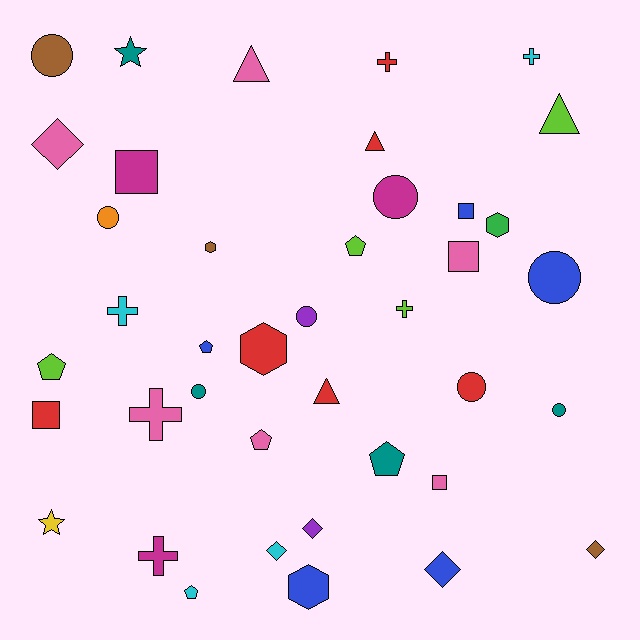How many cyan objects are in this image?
There are 4 cyan objects.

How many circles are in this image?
There are 8 circles.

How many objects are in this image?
There are 40 objects.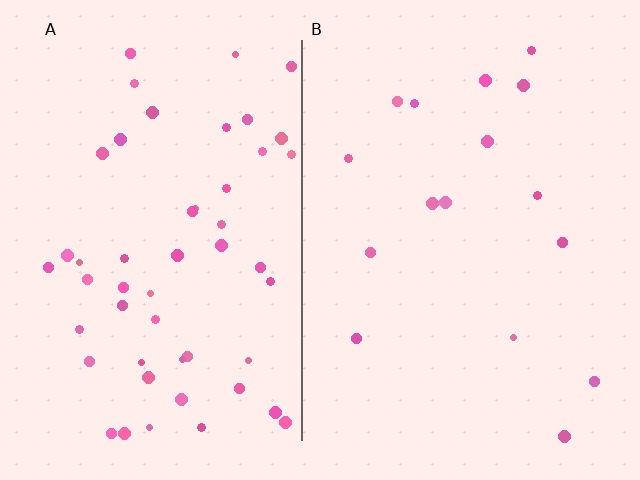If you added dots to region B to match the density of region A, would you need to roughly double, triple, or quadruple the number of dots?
Approximately triple.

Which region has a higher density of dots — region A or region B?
A (the left).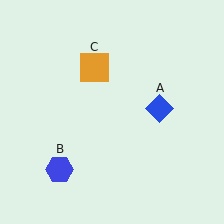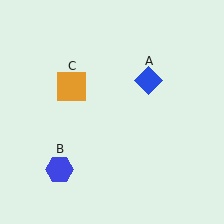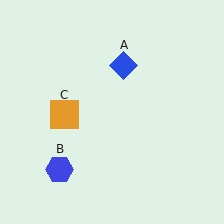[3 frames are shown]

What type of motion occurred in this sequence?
The blue diamond (object A), orange square (object C) rotated counterclockwise around the center of the scene.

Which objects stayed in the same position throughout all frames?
Blue hexagon (object B) remained stationary.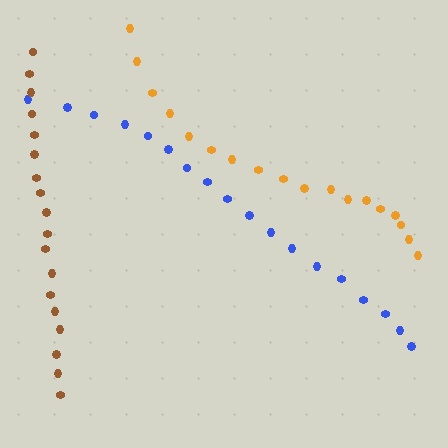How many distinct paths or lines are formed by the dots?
There are 3 distinct paths.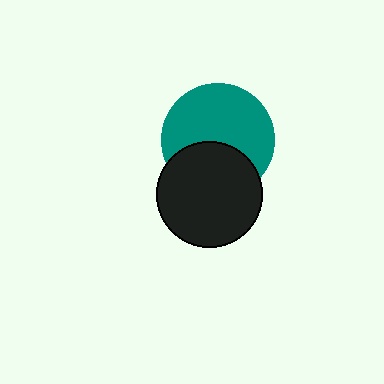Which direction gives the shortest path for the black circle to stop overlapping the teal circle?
Moving down gives the shortest separation.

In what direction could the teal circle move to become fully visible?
The teal circle could move up. That would shift it out from behind the black circle entirely.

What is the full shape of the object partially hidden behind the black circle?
The partially hidden object is a teal circle.